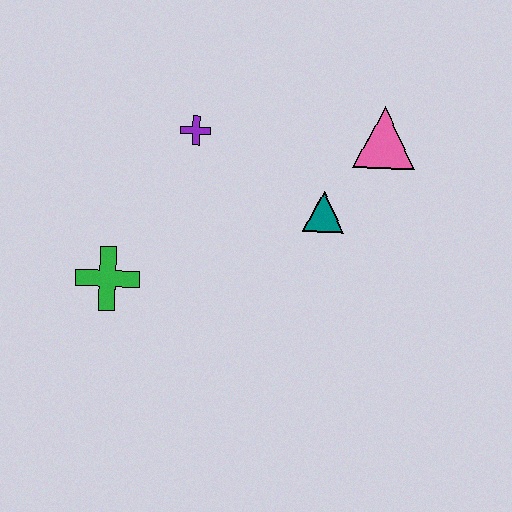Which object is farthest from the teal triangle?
The green cross is farthest from the teal triangle.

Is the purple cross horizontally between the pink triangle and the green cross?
Yes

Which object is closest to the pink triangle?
The teal triangle is closest to the pink triangle.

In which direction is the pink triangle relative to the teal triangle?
The pink triangle is above the teal triangle.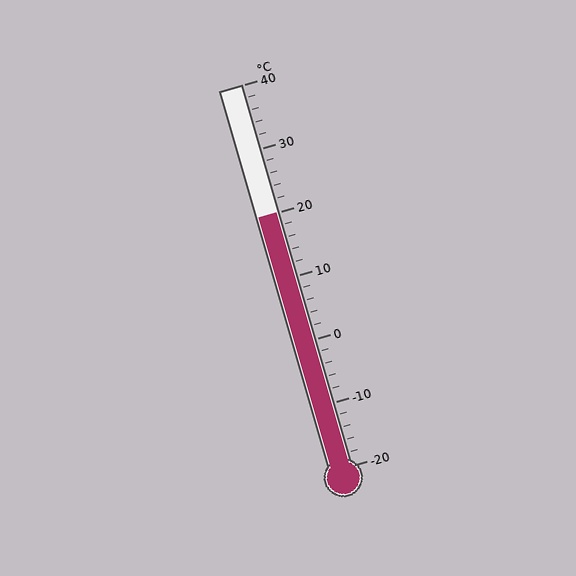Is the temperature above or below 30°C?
The temperature is below 30°C.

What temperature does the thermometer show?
The thermometer shows approximately 20°C.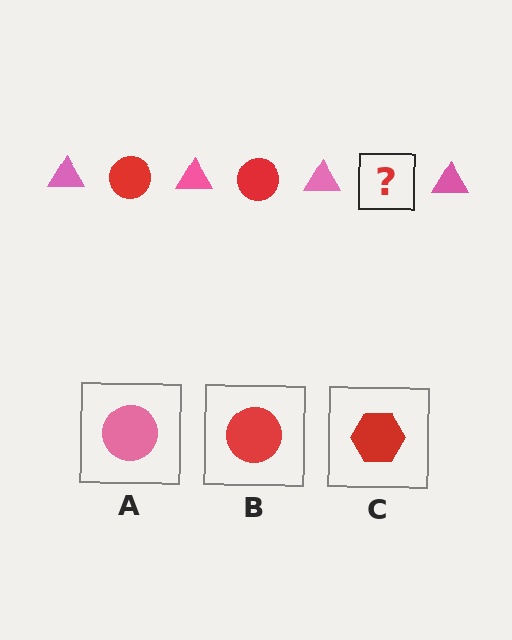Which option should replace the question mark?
Option B.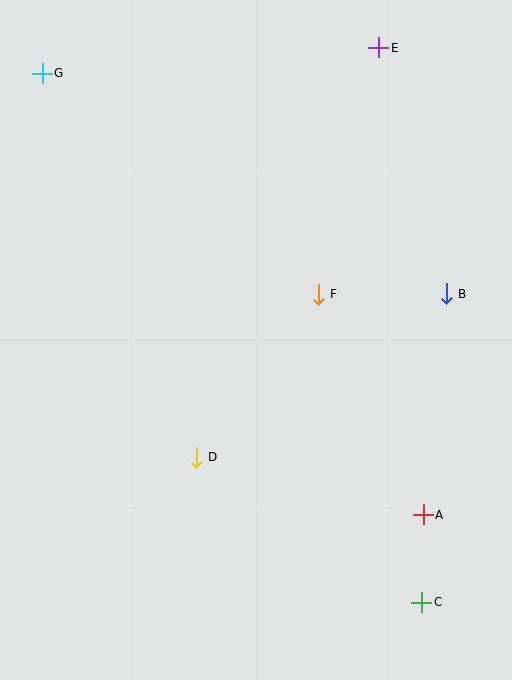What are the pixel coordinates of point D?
Point D is at (196, 457).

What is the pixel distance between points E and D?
The distance between E and D is 448 pixels.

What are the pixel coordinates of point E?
Point E is at (379, 48).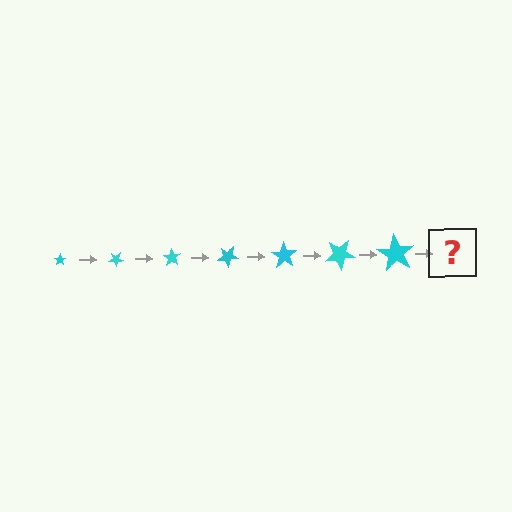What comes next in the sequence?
The next element should be a star, larger than the previous one and rotated 245 degrees from the start.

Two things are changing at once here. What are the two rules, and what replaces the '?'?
The two rules are that the star grows larger each step and it rotates 35 degrees each step. The '?' should be a star, larger than the previous one and rotated 245 degrees from the start.